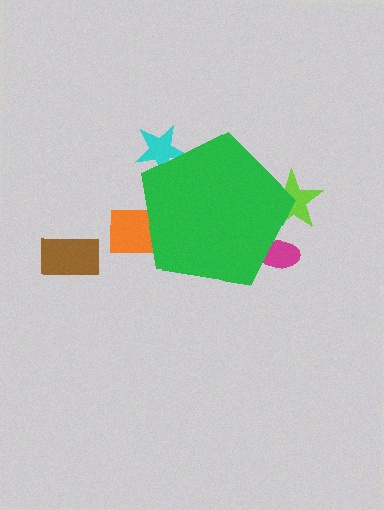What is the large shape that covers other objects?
A green pentagon.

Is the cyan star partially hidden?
Yes, the cyan star is partially hidden behind the green pentagon.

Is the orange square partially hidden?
Yes, the orange square is partially hidden behind the green pentagon.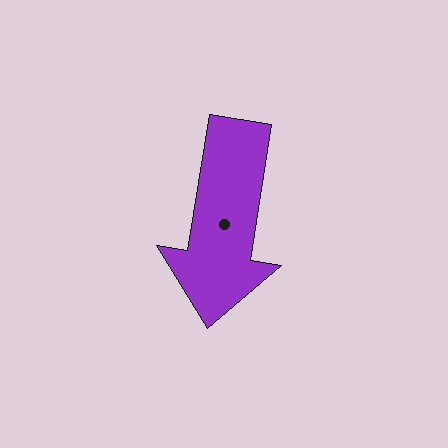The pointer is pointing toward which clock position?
Roughly 6 o'clock.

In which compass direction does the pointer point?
South.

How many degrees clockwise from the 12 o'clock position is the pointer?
Approximately 189 degrees.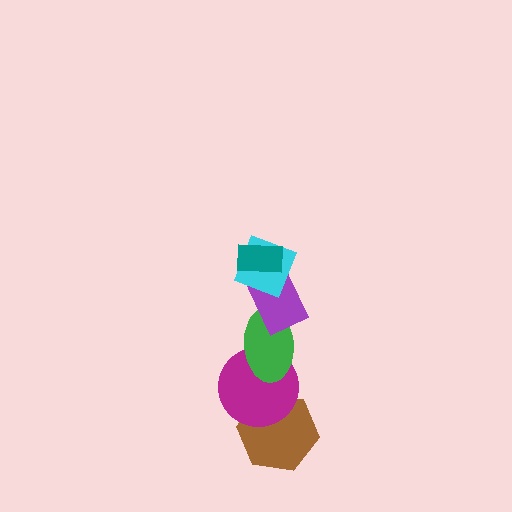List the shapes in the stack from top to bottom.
From top to bottom: the teal rectangle, the cyan diamond, the purple rectangle, the green ellipse, the magenta circle, the brown hexagon.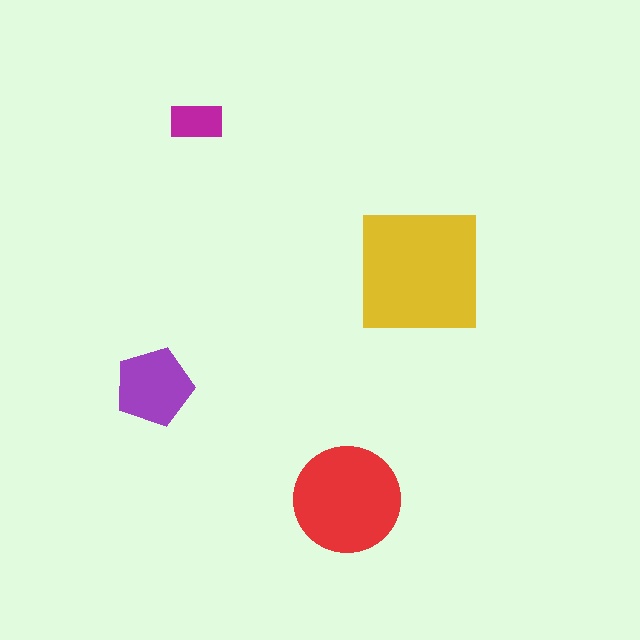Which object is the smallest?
The magenta rectangle.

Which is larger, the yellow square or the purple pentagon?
The yellow square.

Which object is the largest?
The yellow square.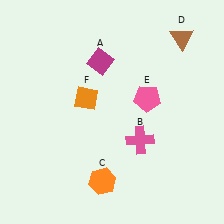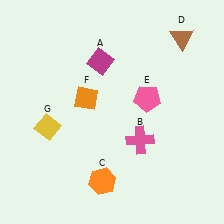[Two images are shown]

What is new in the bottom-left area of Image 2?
A yellow diamond (G) was added in the bottom-left area of Image 2.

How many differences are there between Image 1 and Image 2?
There is 1 difference between the two images.